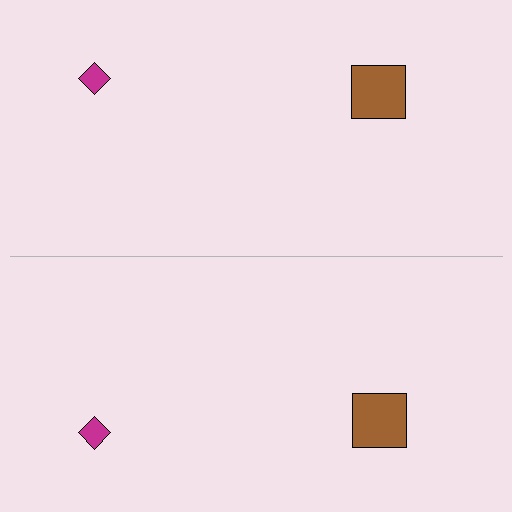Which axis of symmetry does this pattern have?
The pattern has a horizontal axis of symmetry running through the center of the image.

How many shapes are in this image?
There are 4 shapes in this image.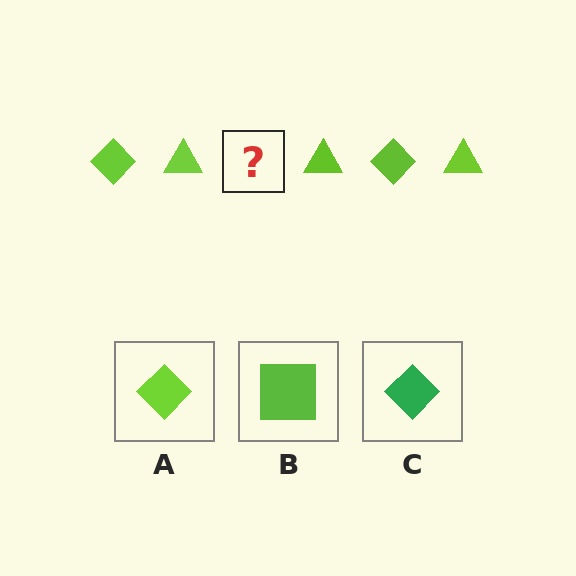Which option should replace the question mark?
Option A.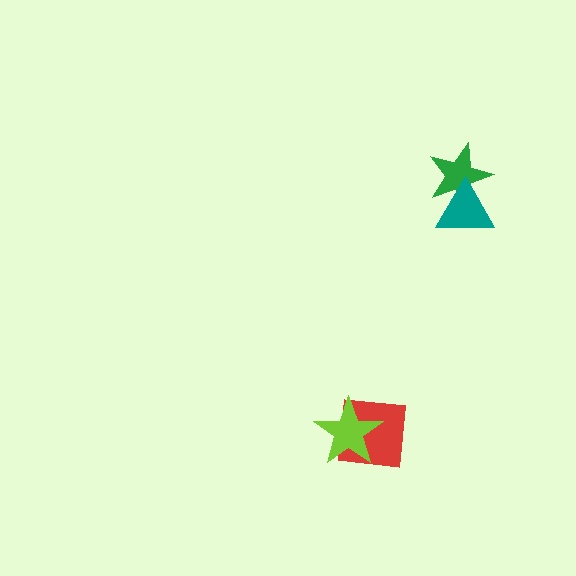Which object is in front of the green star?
The teal triangle is in front of the green star.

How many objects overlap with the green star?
1 object overlaps with the green star.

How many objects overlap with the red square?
1 object overlaps with the red square.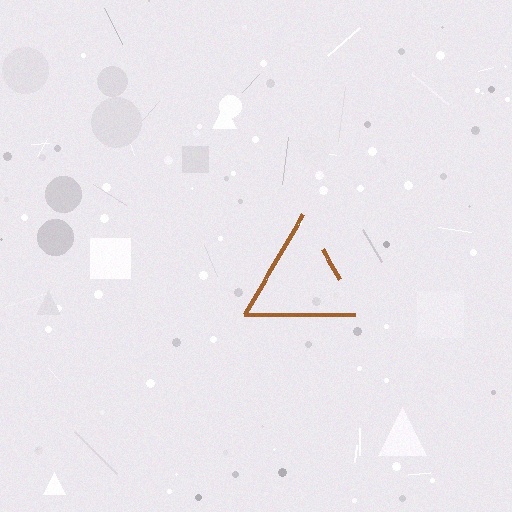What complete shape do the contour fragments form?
The contour fragments form a triangle.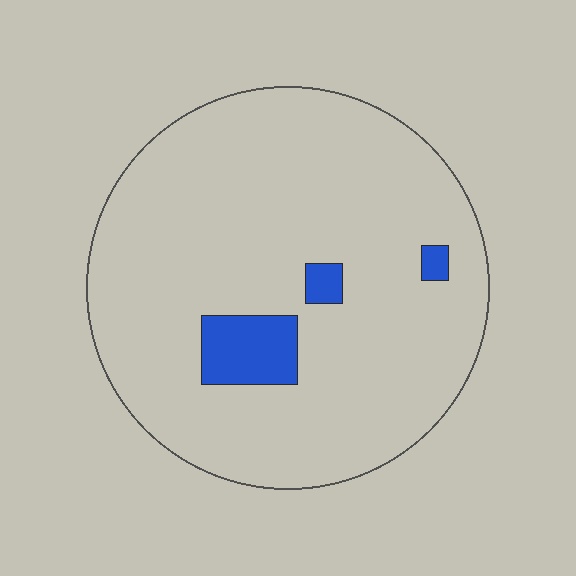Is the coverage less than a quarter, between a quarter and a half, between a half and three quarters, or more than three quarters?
Less than a quarter.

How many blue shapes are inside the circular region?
3.